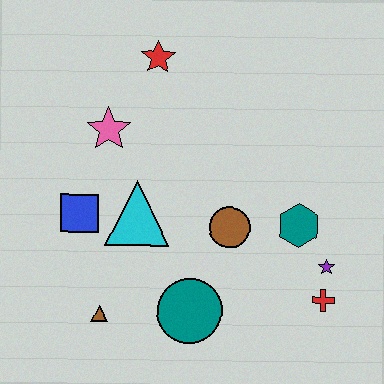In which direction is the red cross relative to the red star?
The red cross is below the red star.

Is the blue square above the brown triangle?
Yes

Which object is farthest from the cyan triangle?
The red cross is farthest from the cyan triangle.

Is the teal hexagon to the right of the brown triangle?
Yes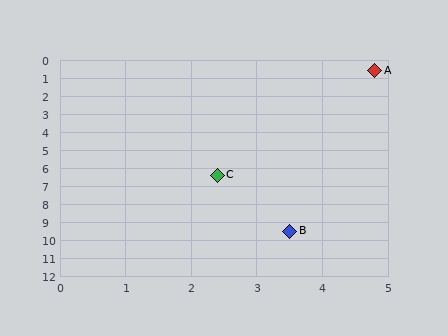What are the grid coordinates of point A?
Point A is at approximately (4.8, 0.6).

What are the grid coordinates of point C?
Point C is at approximately (2.4, 6.4).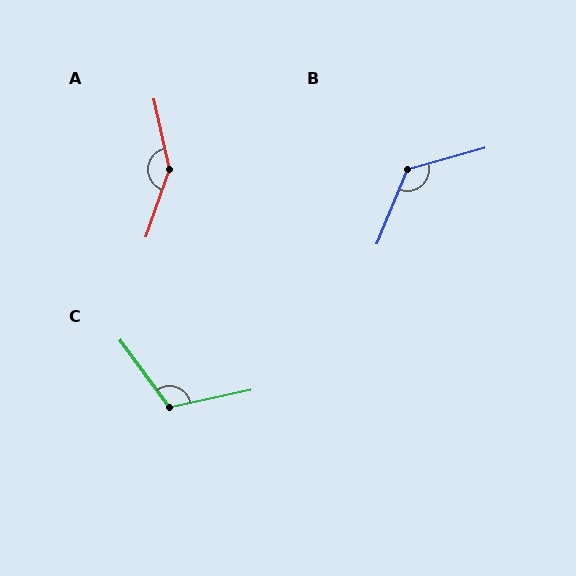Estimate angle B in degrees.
Approximately 127 degrees.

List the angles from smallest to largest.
C (114°), B (127°), A (149°).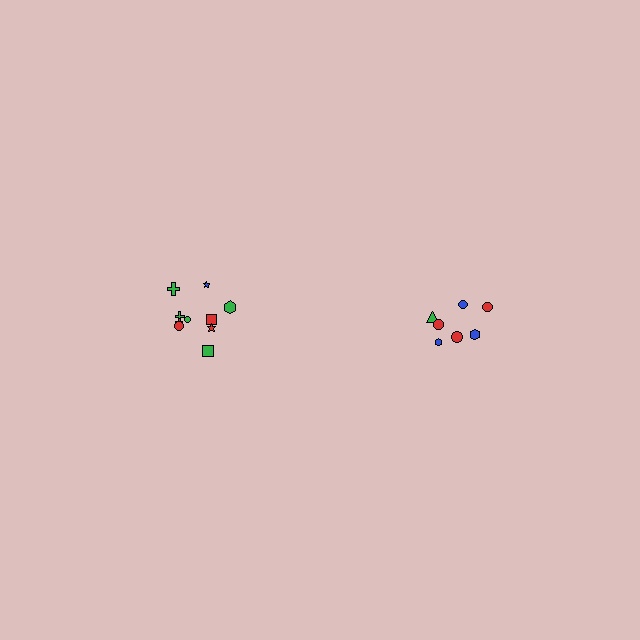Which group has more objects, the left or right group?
The left group.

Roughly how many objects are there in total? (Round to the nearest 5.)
Roughly 15 objects in total.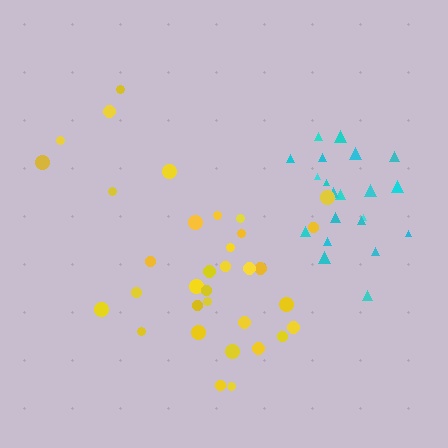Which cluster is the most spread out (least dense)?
Yellow.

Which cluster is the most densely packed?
Cyan.